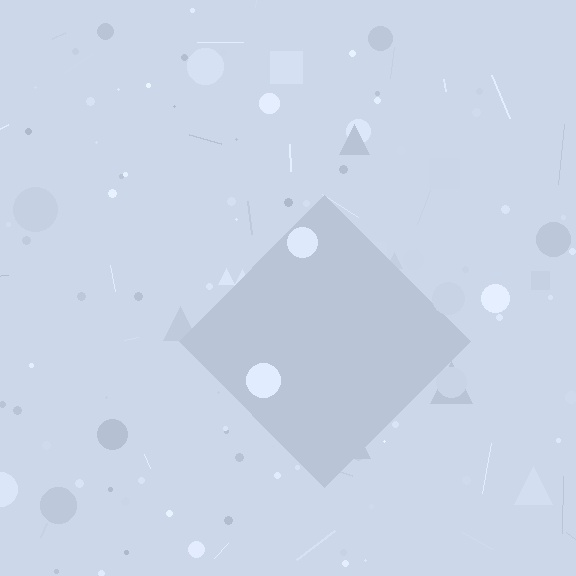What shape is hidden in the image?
A diamond is hidden in the image.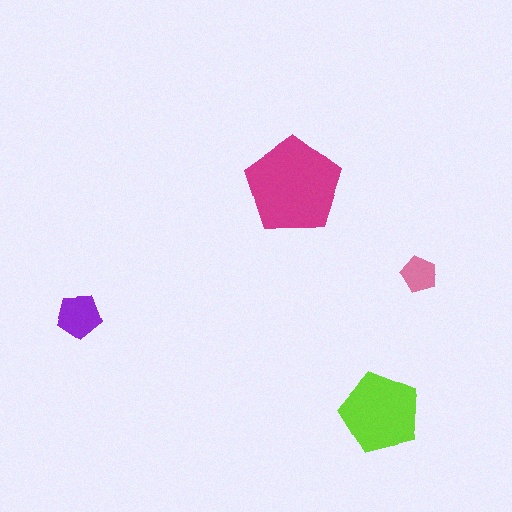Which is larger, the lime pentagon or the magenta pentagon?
The magenta one.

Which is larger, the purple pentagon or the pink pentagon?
The purple one.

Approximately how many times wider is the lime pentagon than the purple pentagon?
About 2 times wider.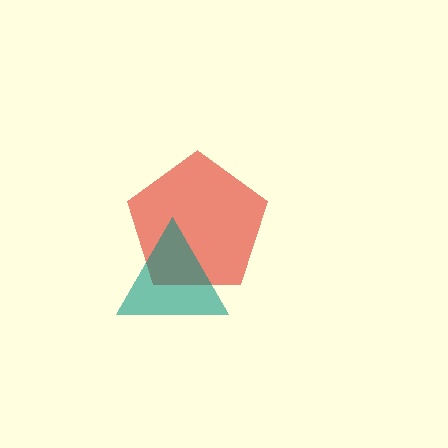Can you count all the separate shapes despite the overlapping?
Yes, there are 2 separate shapes.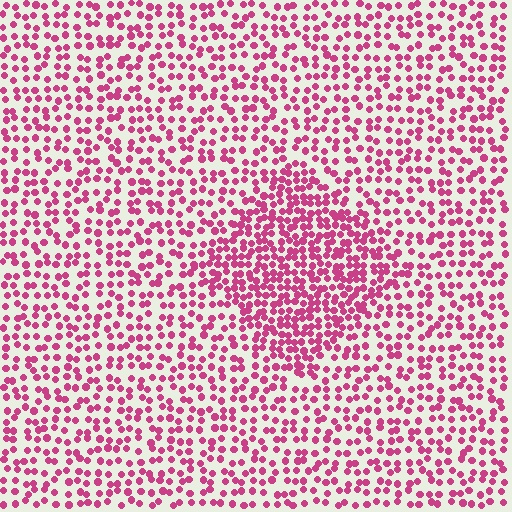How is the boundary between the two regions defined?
The boundary is defined by a change in element density (approximately 1.8x ratio). All elements are the same color, size, and shape.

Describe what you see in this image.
The image contains small magenta elements arranged at two different densities. A diamond-shaped region is visible where the elements are more densely packed than the surrounding area.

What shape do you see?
I see a diamond.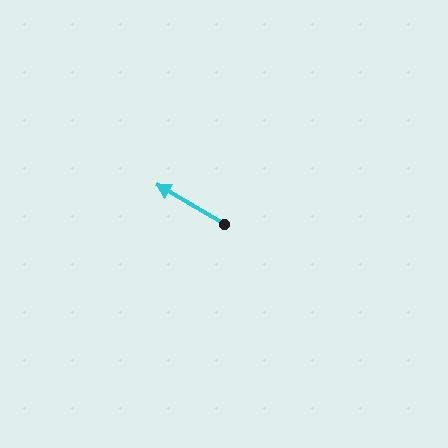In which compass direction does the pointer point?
Northwest.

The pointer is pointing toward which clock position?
Roughly 10 o'clock.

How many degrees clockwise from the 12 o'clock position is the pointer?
Approximately 300 degrees.